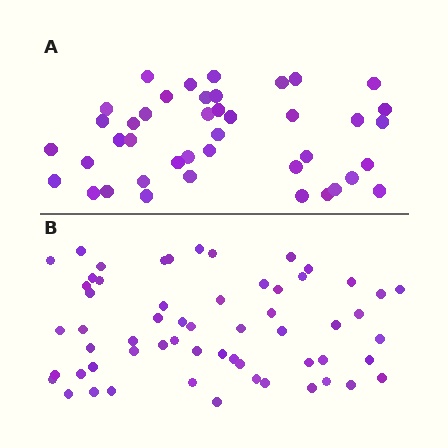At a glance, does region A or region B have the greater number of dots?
Region B (the bottom region) has more dots.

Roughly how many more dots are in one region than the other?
Region B has approximately 15 more dots than region A.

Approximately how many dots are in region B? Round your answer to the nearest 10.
About 60 dots. (The exact count is 59, which rounds to 60.)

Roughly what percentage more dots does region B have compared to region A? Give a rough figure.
About 40% more.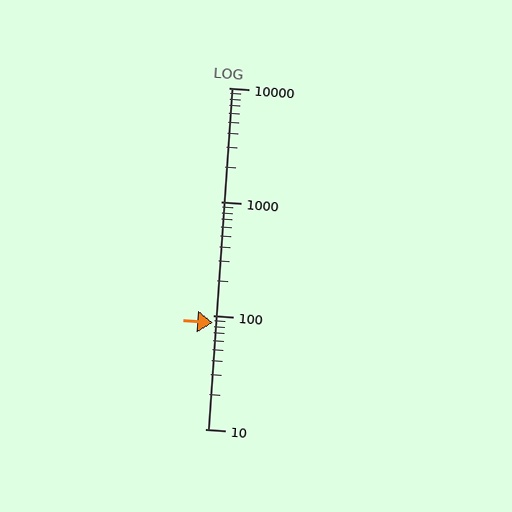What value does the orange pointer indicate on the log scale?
The pointer indicates approximately 86.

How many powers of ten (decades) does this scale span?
The scale spans 3 decades, from 10 to 10000.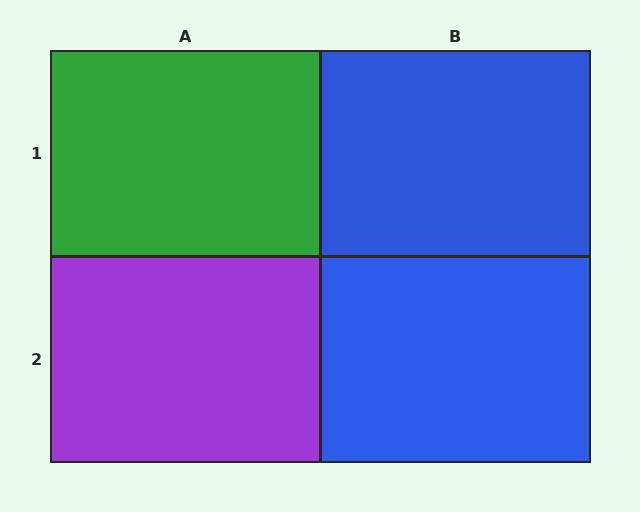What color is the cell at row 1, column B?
Blue.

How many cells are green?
1 cell is green.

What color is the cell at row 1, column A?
Green.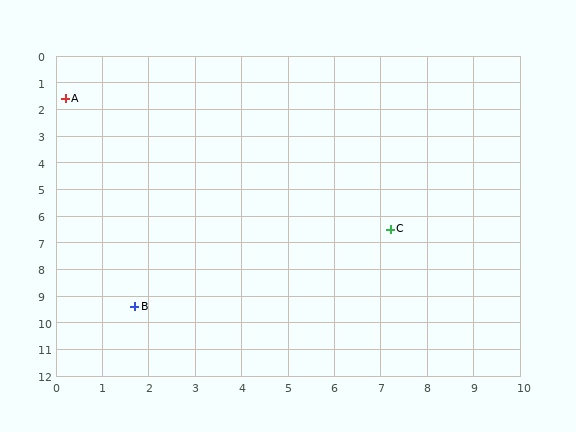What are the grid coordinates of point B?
Point B is at approximately (1.7, 9.4).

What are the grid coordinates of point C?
Point C is at approximately (7.2, 6.5).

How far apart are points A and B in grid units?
Points A and B are about 7.9 grid units apart.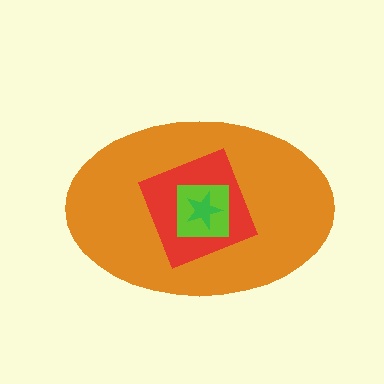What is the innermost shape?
The green star.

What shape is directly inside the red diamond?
The lime square.